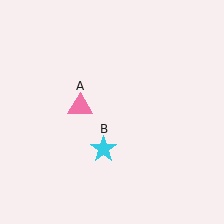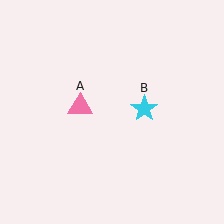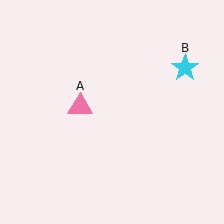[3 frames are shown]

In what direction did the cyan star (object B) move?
The cyan star (object B) moved up and to the right.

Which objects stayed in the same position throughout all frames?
Pink triangle (object A) remained stationary.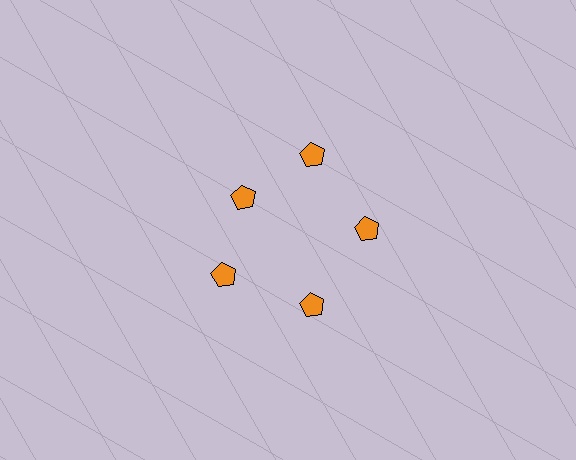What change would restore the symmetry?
The symmetry would be restored by moving it outward, back onto the ring so that all 5 pentagons sit at equal angles and equal distance from the center.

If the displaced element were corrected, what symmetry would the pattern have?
It would have 5-fold rotational symmetry — the pattern would map onto itself every 72 degrees.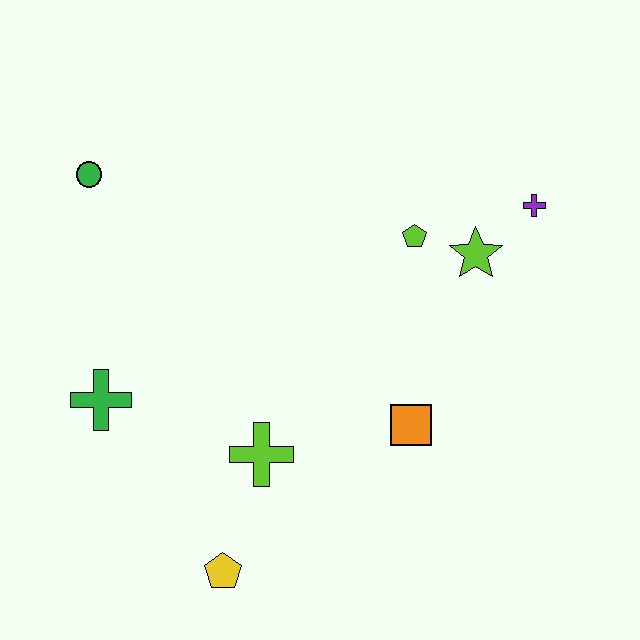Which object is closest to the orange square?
The lime cross is closest to the orange square.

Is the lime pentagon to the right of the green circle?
Yes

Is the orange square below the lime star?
Yes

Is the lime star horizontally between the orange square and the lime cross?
No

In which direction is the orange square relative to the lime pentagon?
The orange square is below the lime pentagon.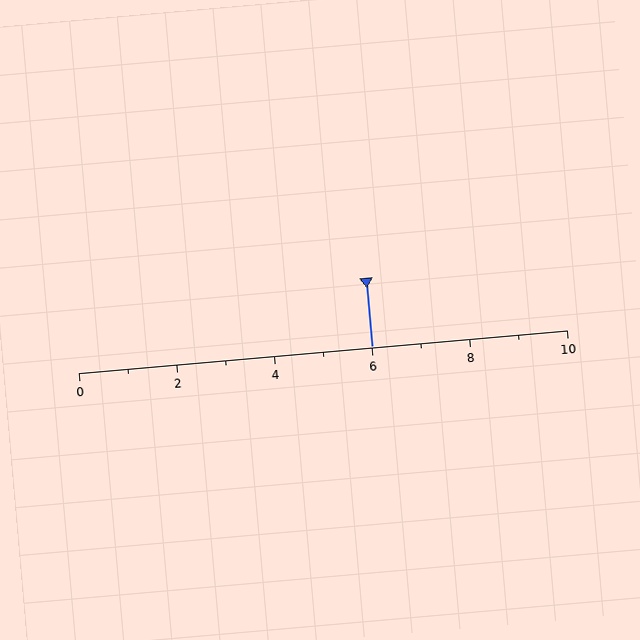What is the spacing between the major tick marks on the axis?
The major ticks are spaced 2 apart.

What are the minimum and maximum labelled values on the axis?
The axis runs from 0 to 10.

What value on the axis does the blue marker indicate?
The marker indicates approximately 6.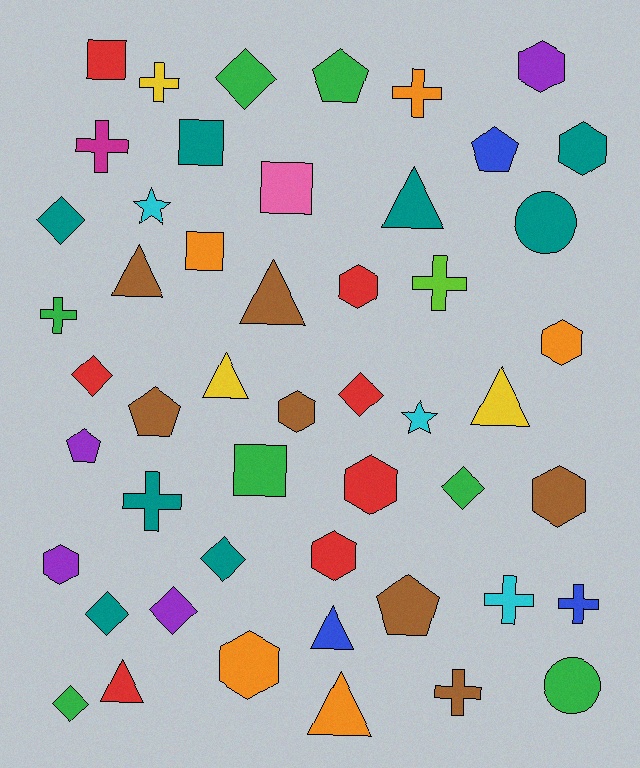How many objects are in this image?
There are 50 objects.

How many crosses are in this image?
There are 9 crosses.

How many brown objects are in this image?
There are 7 brown objects.